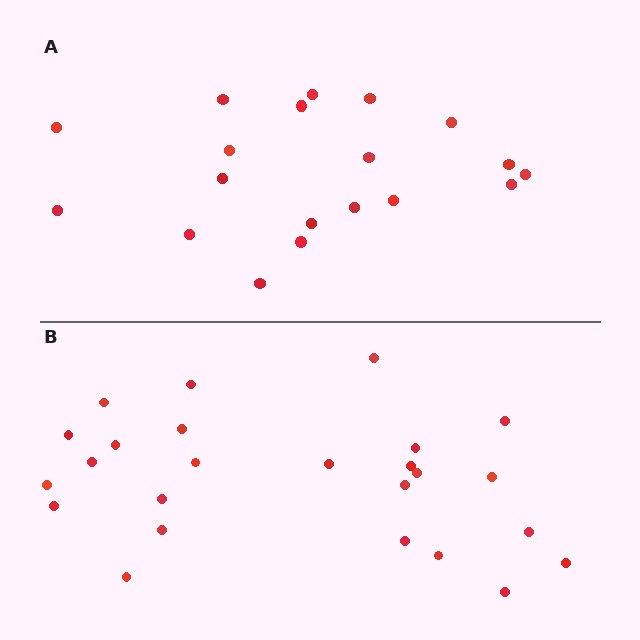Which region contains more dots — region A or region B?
Region B (the bottom region) has more dots.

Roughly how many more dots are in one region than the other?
Region B has about 6 more dots than region A.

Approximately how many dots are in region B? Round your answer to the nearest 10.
About 20 dots. (The exact count is 25, which rounds to 20.)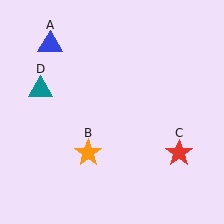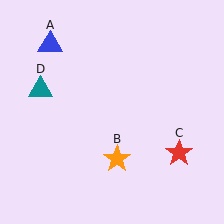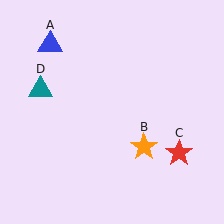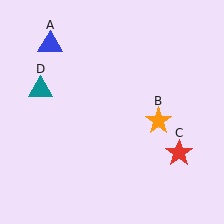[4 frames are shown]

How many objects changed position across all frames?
1 object changed position: orange star (object B).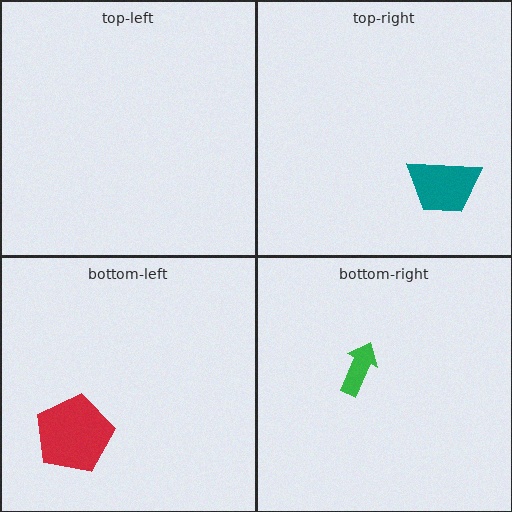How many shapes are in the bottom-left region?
1.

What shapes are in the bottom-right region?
The green arrow.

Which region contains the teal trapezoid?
The top-right region.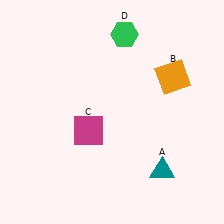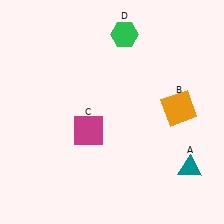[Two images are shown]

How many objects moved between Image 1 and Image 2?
2 objects moved between the two images.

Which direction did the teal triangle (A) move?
The teal triangle (A) moved right.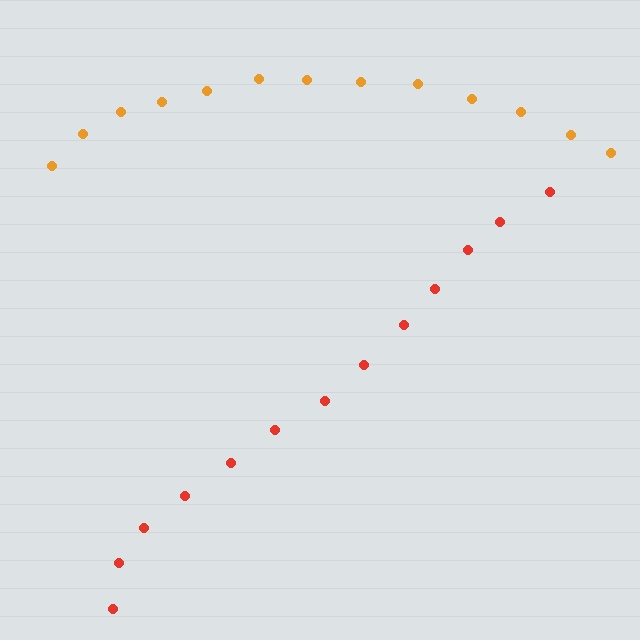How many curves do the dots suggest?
There are 2 distinct paths.